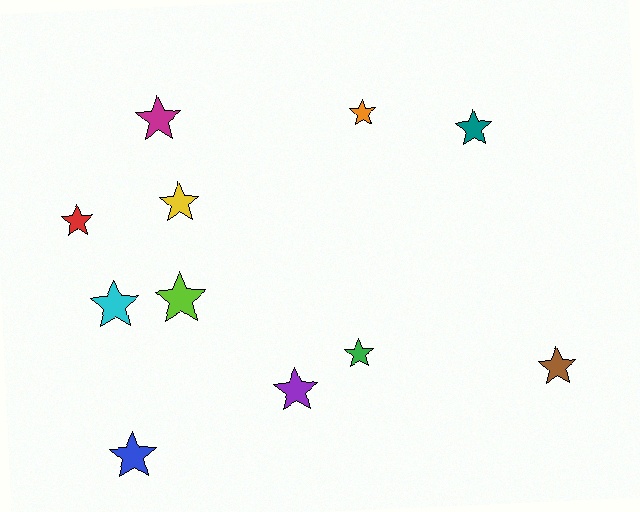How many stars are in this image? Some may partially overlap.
There are 11 stars.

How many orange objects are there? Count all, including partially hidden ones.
There is 1 orange object.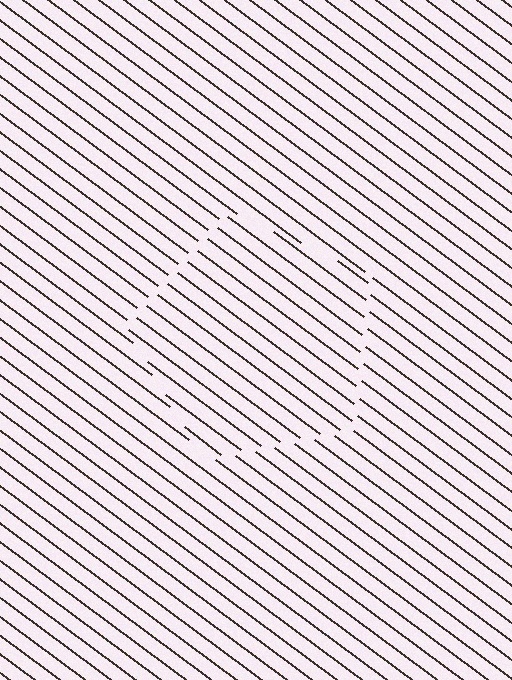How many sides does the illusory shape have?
5 sides — the line-ends trace a pentagon.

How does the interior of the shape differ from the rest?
The interior of the shape contains the same grating, shifted by half a period — the contour is defined by the phase discontinuity where line-ends from the inner and outer gratings abut.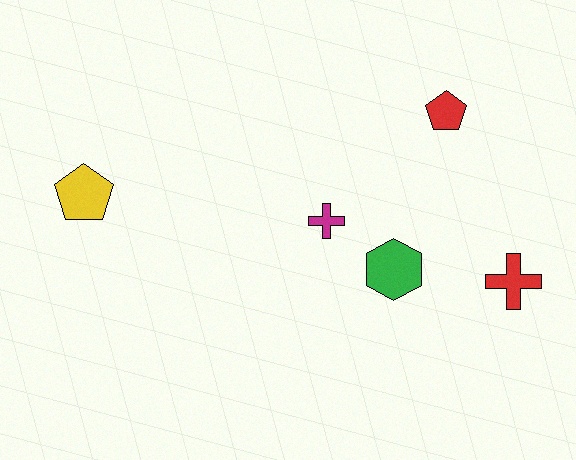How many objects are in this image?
There are 5 objects.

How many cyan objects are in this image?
There are no cyan objects.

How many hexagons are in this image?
There is 1 hexagon.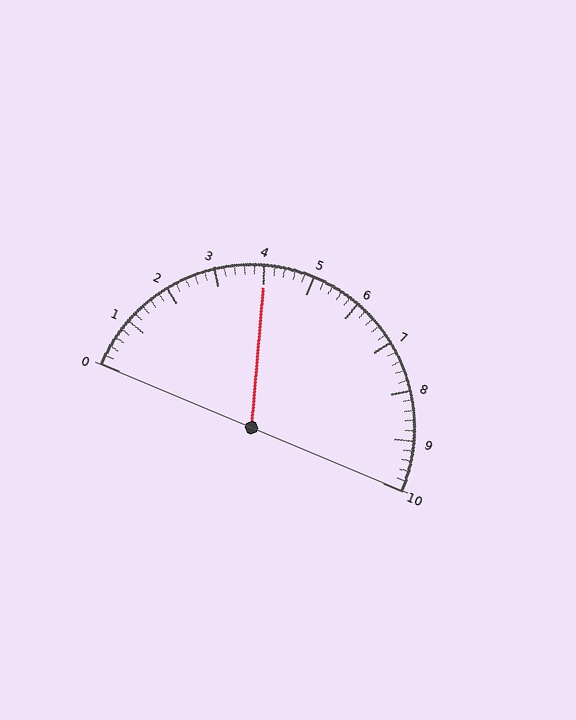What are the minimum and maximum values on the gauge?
The gauge ranges from 0 to 10.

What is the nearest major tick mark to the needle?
The nearest major tick mark is 4.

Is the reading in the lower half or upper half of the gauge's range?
The reading is in the lower half of the range (0 to 10).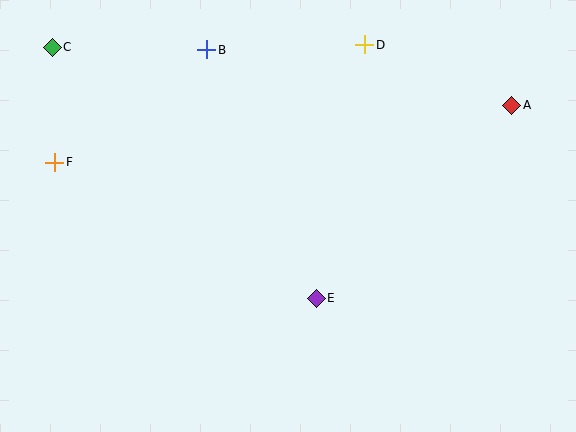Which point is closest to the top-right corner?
Point A is closest to the top-right corner.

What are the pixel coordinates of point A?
Point A is at (512, 105).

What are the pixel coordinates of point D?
Point D is at (365, 45).